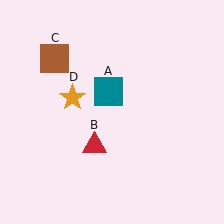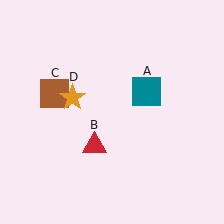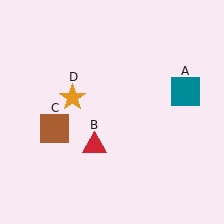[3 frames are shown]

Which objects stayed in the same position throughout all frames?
Red triangle (object B) and orange star (object D) remained stationary.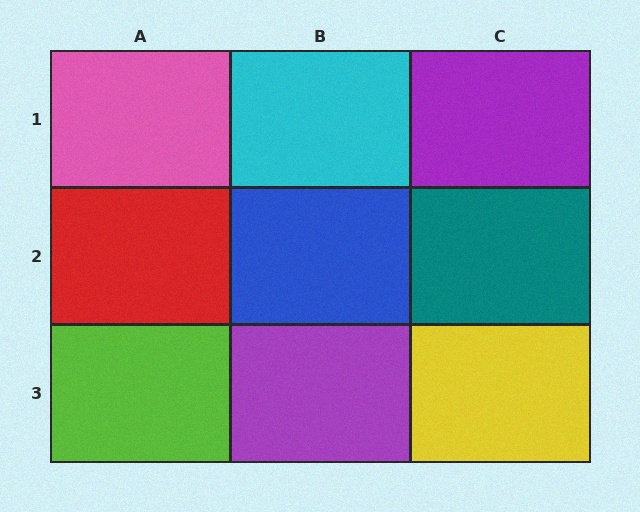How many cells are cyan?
1 cell is cyan.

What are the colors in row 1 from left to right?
Pink, cyan, purple.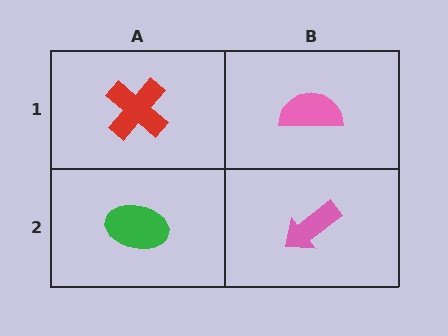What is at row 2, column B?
A pink arrow.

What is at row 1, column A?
A red cross.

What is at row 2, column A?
A green ellipse.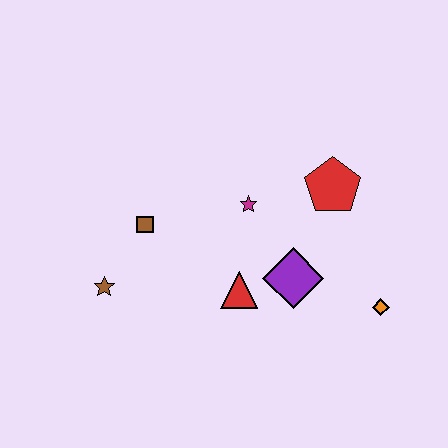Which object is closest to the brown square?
The brown star is closest to the brown square.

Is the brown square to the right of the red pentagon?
No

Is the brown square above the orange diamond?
Yes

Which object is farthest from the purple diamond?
The brown star is farthest from the purple diamond.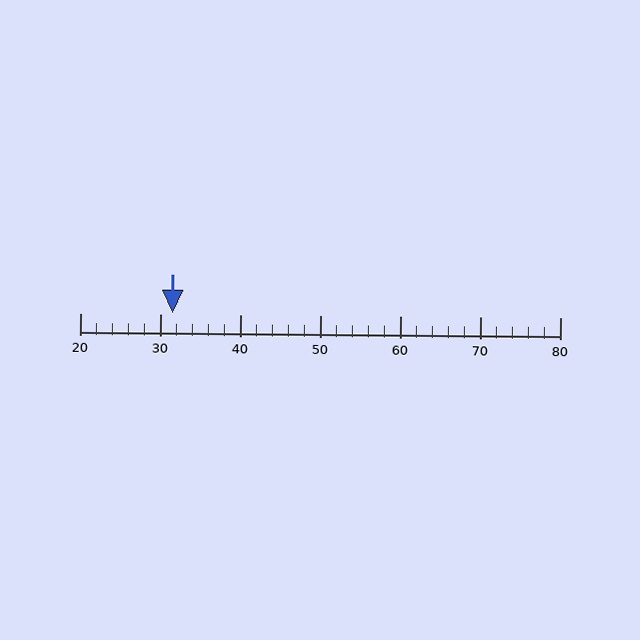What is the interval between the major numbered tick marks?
The major tick marks are spaced 10 units apart.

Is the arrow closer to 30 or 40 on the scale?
The arrow is closer to 30.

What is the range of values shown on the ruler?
The ruler shows values from 20 to 80.